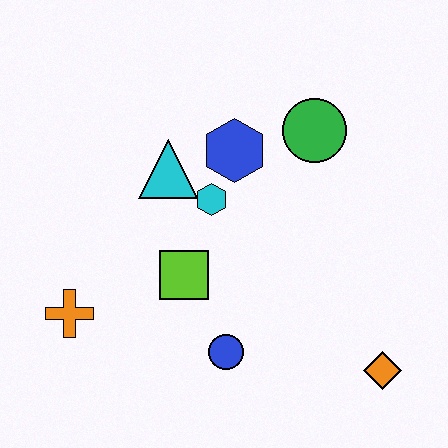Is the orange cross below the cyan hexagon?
Yes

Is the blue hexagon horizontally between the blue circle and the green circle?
Yes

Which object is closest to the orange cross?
The lime square is closest to the orange cross.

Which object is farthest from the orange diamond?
The orange cross is farthest from the orange diamond.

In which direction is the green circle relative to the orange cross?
The green circle is to the right of the orange cross.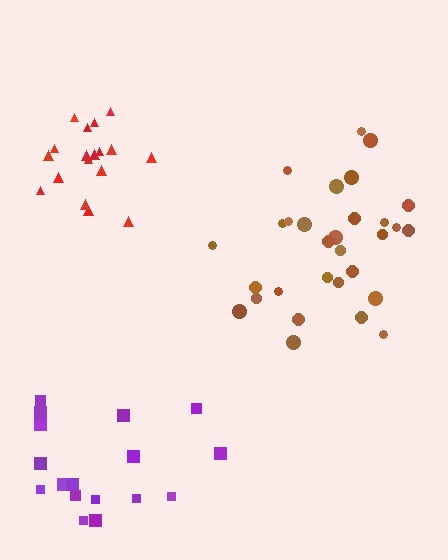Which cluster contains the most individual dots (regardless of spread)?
Brown (30).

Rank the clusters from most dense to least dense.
red, brown, purple.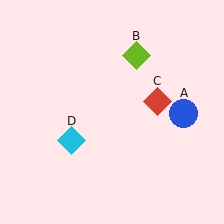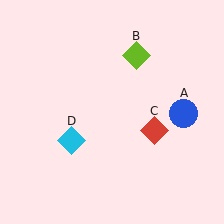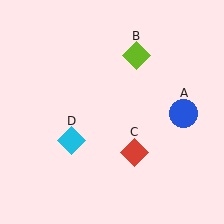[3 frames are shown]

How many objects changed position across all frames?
1 object changed position: red diamond (object C).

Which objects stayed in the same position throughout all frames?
Blue circle (object A) and lime diamond (object B) and cyan diamond (object D) remained stationary.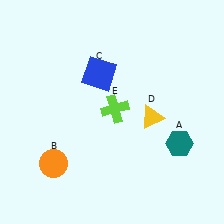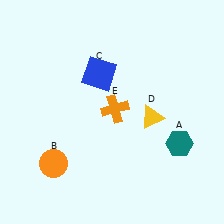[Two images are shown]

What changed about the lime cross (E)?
In Image 1, E is lime. In Image 2, it changed to orange.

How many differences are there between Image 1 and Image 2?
There is 1 difference between the two images.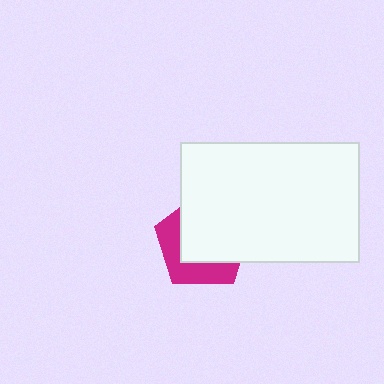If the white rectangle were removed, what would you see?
You would see the complete magenta pentagon.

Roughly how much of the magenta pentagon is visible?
A small part of it is visible (roughly 37%).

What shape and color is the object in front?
The object in front is a white rectangle.